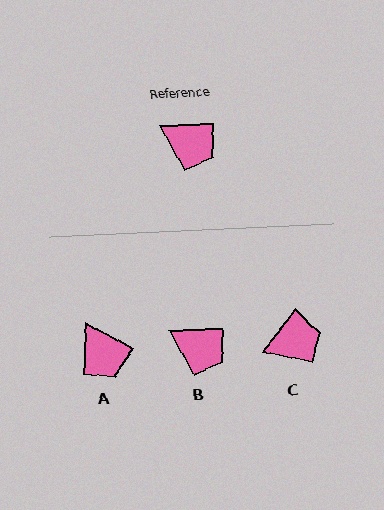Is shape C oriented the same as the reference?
No, it is off by about 50 degrees.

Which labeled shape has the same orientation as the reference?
B.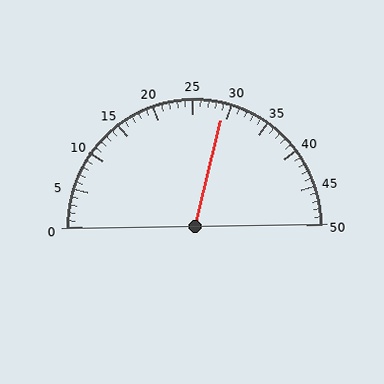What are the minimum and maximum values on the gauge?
The gauge ranges from 0 to 50.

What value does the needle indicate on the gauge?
The needle indicates approximately 29.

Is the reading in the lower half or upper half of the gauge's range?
The reading is in the upper half of the range (0 to 50).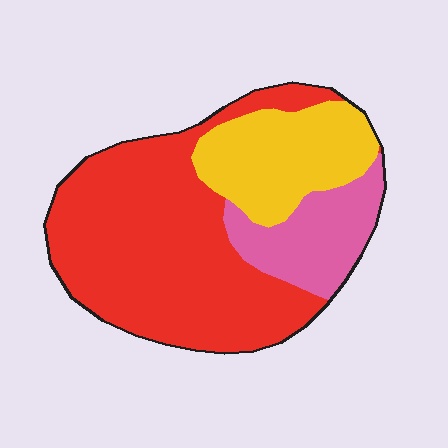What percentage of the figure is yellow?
Yellow covers roughly 25% of the figure.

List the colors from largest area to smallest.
From largest to smallest: red, yellow, pink.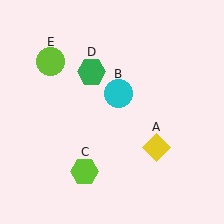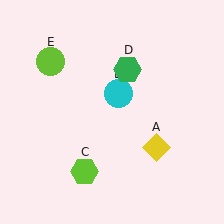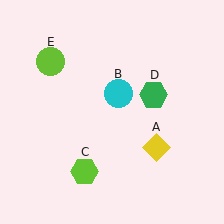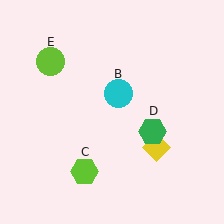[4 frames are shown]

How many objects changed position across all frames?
1 object changed position: green hexagon (object D).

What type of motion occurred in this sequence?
The green hexagon (object D) rotated clockwise around the center of the scene.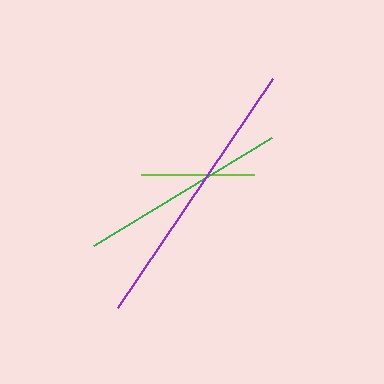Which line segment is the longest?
The purple line is the longest at approximately 277 pixels.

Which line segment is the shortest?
The lime line is the shortest at approximately 113 pixels.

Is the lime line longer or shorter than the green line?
The green line is longer than the lime line.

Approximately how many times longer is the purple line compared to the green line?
The purple line is approximately 1.3 times the length of the green line.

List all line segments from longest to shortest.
From longest to shortest: purple, green, lime.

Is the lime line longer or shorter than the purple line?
The purple line is longer than the lime line.